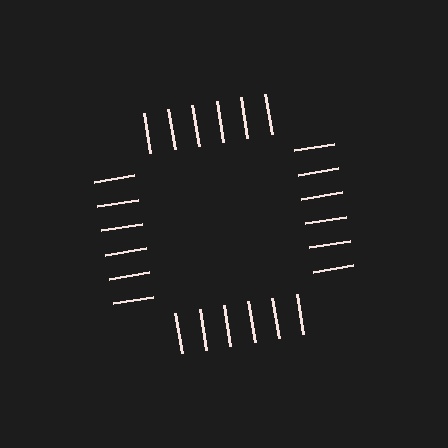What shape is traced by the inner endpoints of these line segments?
An illusory square — the line segments terminate on its edges but no continuous stroke is drawn.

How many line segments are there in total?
24 — 6 along each of the 4 edges.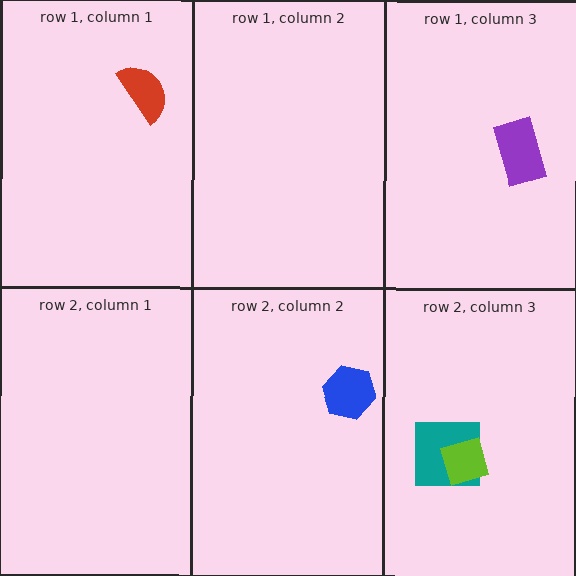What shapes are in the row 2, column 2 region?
The blue hexagon.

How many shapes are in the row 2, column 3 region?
2.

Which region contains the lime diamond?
The row 2, column 3 region.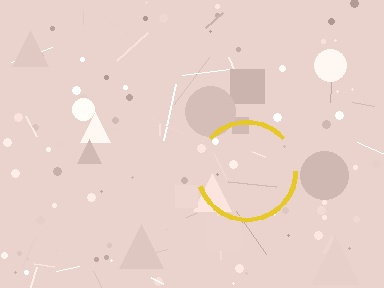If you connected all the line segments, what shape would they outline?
They would outline a circle.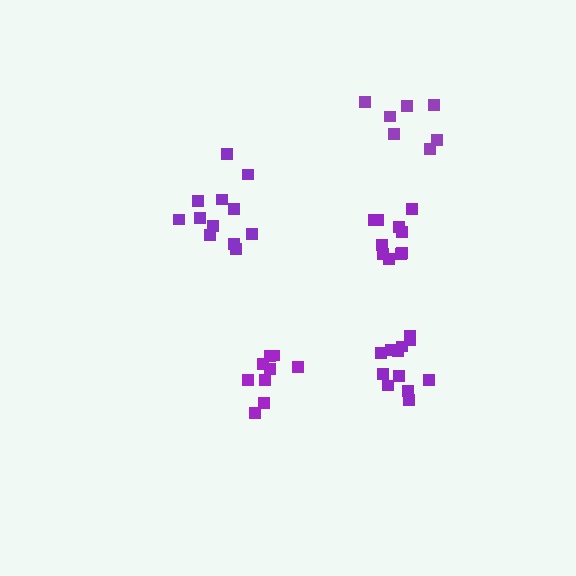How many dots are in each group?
Group 1: 12 dots, Group 2: 12 dots, Group 3: 10 dots, Group 4: 7 dots, Group 5: 9 dots (50 total).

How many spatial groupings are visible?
There are 5 spatial groupings.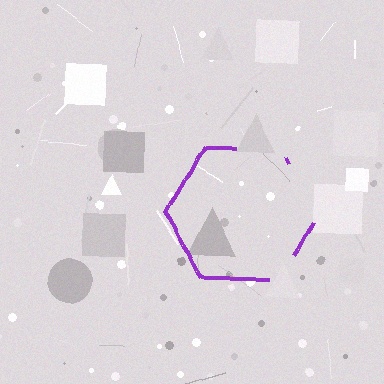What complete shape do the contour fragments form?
The contour fragments form a hexagon.